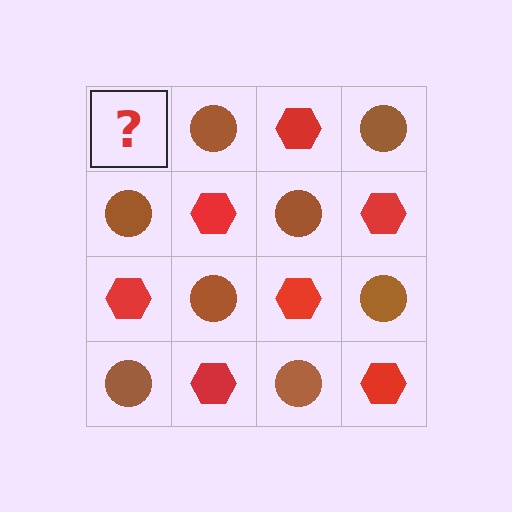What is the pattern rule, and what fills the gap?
The rule is that it alternates red hexagon and brown circle in a checkerboard pattern. The gap should be filled with a red hexagon.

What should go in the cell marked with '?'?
The missing cell should contain a red hexagon.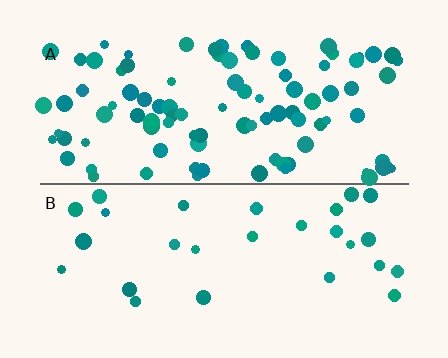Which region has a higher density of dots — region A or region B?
A (the top).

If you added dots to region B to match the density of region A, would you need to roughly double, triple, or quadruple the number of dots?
Approximately triple.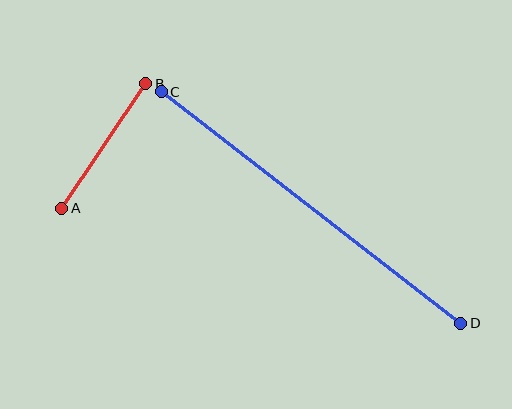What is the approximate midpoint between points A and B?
The midpoint is at approximately (104, 146) pixels.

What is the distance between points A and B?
The distance is approximately 150 pixels.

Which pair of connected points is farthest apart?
Points C and D are farthest apart.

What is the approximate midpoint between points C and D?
The midpoint is at approximately (311, 207) pixels.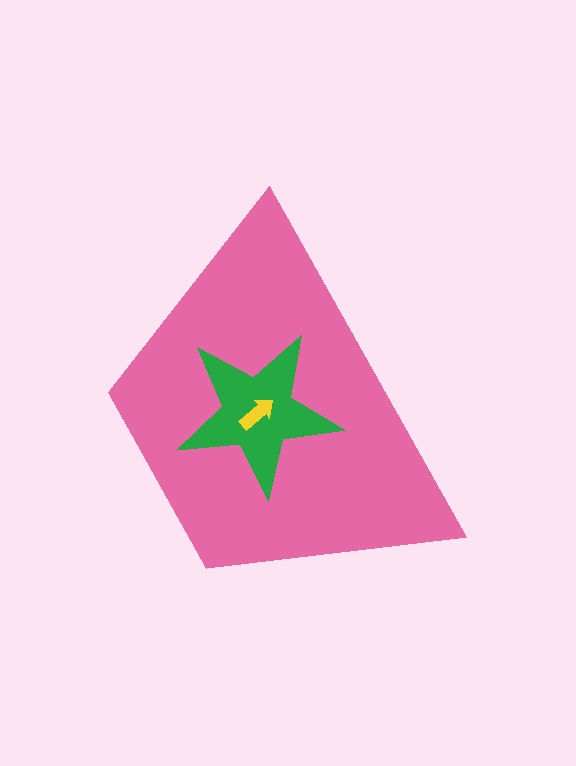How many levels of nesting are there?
3.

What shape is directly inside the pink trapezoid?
The green star.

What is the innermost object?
The yellow arrow.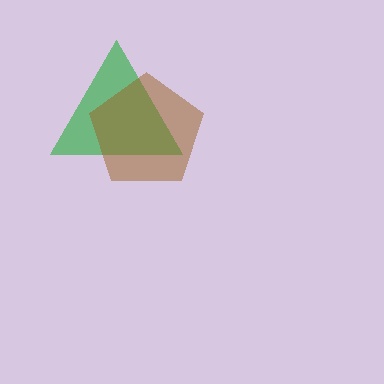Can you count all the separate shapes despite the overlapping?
Yes, there are 2 separate shapes.